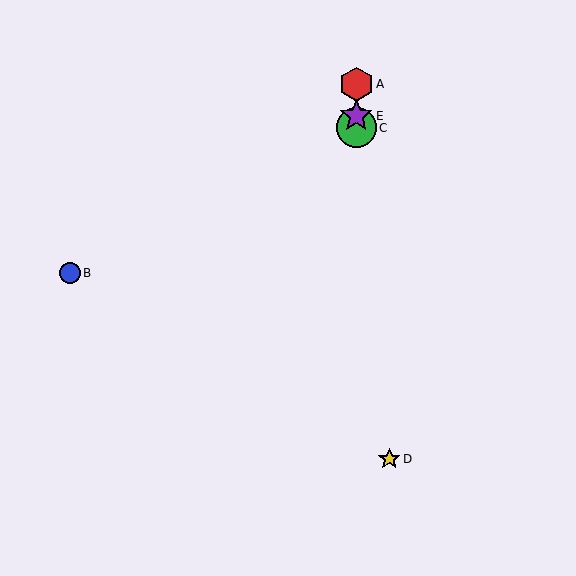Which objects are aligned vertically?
Objects A, C, E are aligned vertically.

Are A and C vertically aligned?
Yes, both are at x≈356.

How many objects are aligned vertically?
3 objects (A, C, E) are aligned vertically.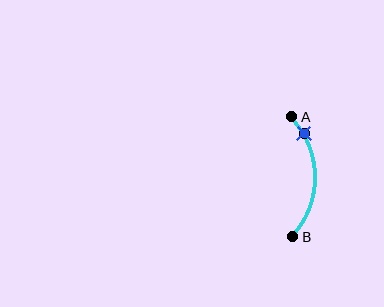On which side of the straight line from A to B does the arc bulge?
The arc bulges to the right of the straight line connecting A and B.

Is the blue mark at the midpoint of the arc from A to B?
No. The blue mark lies on the arc but is closer to endpoint A. The arc midpoint would be at the point on the curve equidistant along the arc from both A and B.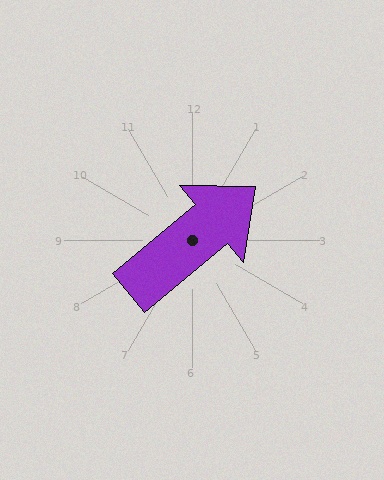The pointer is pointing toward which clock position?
Roughly 2 o'clock.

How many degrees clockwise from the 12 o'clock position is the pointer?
Approximately 50 degrees.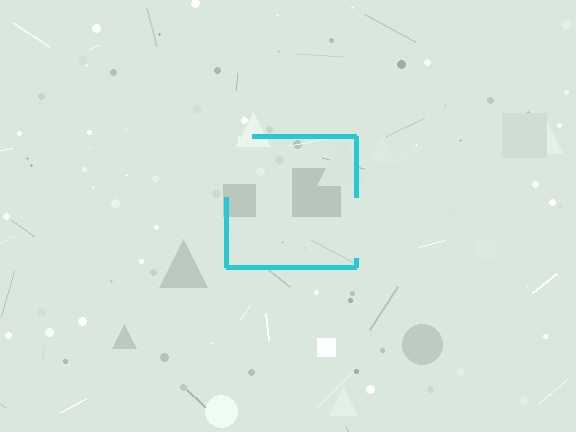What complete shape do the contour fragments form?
The contour fragments form a square.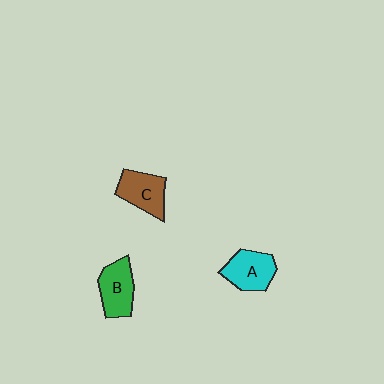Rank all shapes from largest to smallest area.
From largest to smallest: A (cyan), B (green), C (brown).